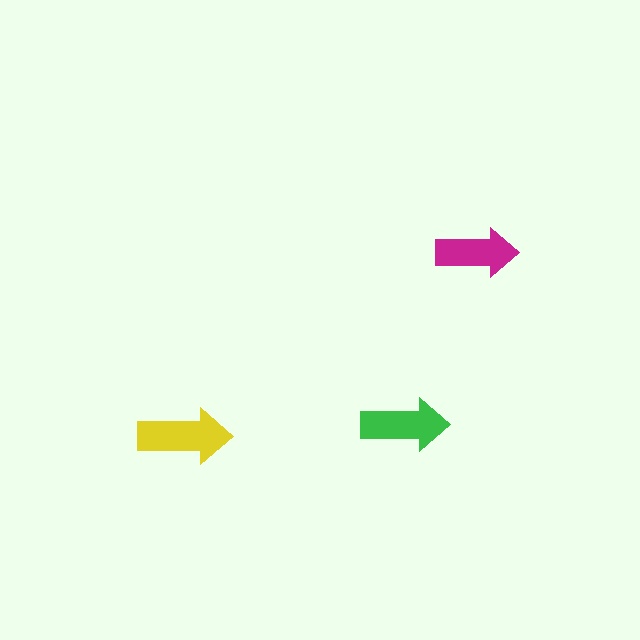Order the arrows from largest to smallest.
the yellow one, the green one, the magenta one.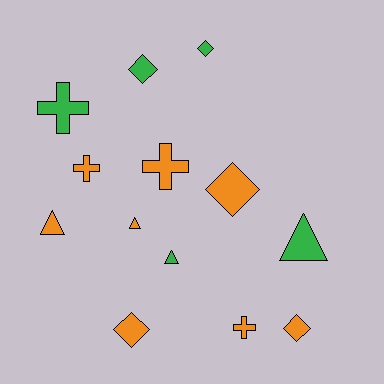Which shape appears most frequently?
Diamond, with 5 objects.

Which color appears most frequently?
Orange, with 8 objects.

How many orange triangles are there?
There are 2 orange triangles.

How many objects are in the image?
There are 13 objects.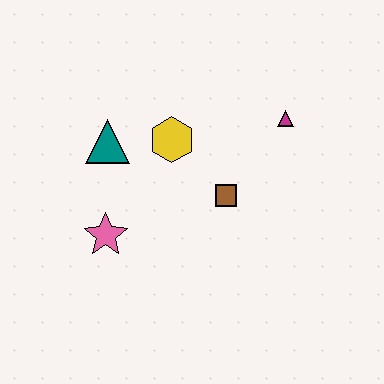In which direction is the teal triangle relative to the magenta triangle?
The teal triangle is to the left of the magenta triangle.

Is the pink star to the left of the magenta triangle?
Yes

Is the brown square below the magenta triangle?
Yes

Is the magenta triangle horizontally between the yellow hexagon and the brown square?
No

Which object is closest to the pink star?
The teal triangle is closest to the pink star.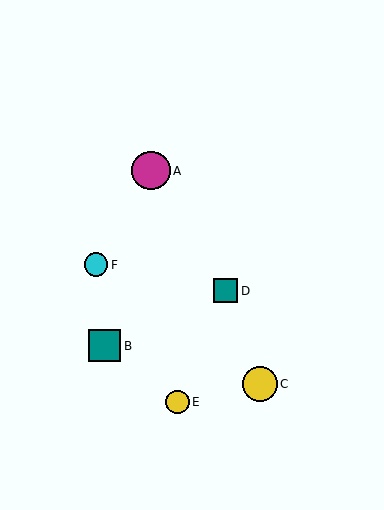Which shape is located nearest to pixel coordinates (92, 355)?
The teal square (labeled B) at (104, 346) is nearest to that location.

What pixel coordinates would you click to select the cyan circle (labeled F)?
Click at (96, 265) to select the cyan circle F.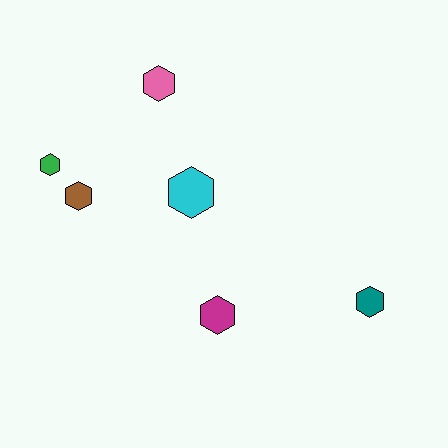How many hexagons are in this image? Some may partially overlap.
There are 6 hexagons.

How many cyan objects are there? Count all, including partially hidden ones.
There is 1 cyan object.